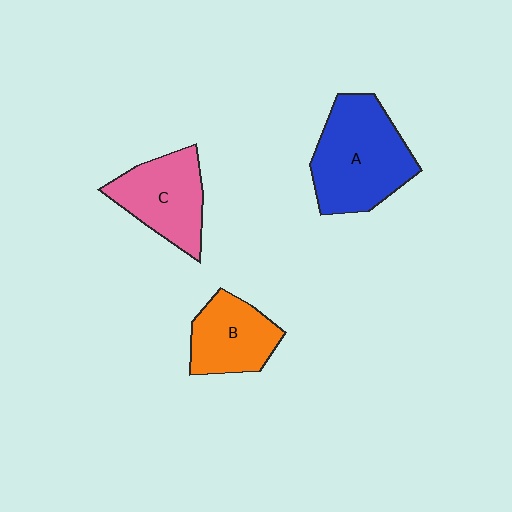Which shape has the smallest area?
Shape B (orange).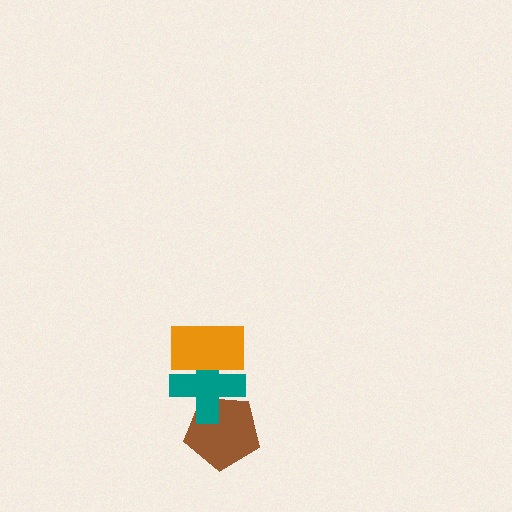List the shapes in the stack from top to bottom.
From top to bottom: the orange rectangle, the teal cross, the brown pentagon.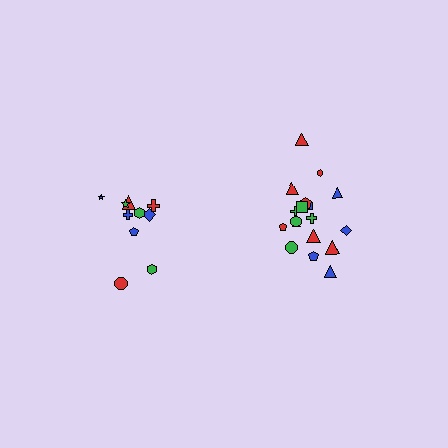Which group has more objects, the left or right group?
The right group.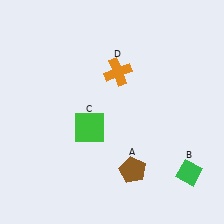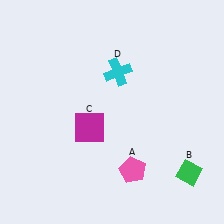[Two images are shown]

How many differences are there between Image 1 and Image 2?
There are 3 differences between the two images.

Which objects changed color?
A changed from brown to pink. C changed from green to magenta. D changed from orange to cyan.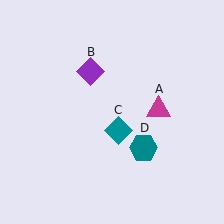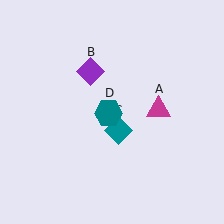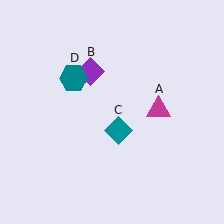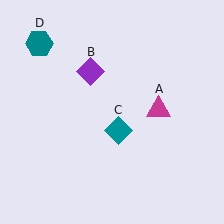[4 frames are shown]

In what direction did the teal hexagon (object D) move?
The teal hexagon (object D) moved up and to the left.